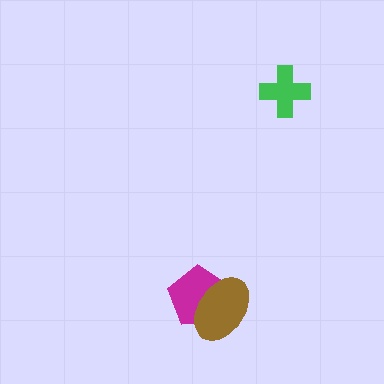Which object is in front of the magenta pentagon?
The brown ellipse is in front of the magenta pentagon.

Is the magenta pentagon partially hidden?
Yes, it is partially covered by another shape.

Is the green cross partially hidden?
No, no other shape covers it.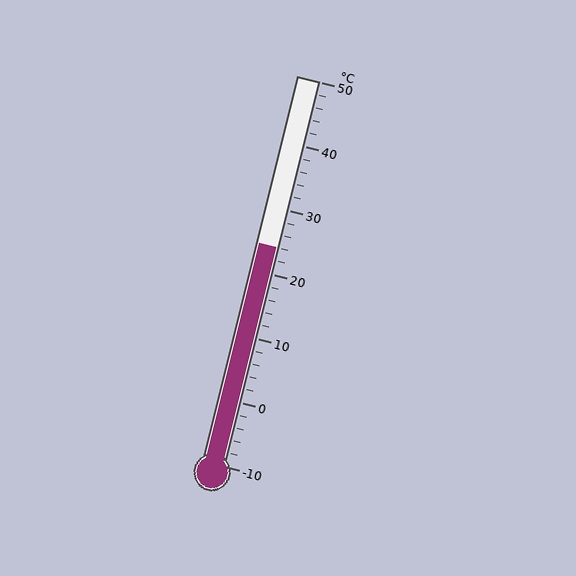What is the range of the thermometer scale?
The thermometer scale ranges from -10°C to 50°C.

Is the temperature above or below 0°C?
The temperature is above 0°C.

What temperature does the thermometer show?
The thermometer shows approximately 24°C.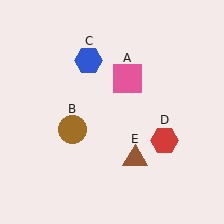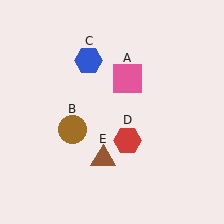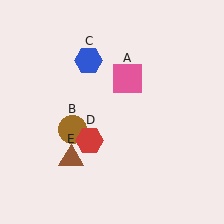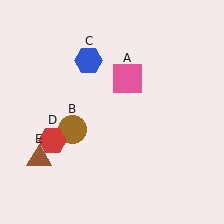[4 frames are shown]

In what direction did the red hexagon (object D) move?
The red hexagon (object D) moved left.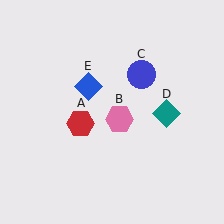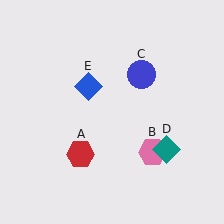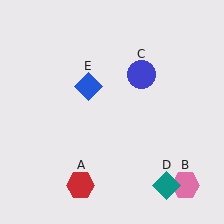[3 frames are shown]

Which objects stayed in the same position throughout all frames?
Blue circle (object C) and blue diamond (object E) remained stationary.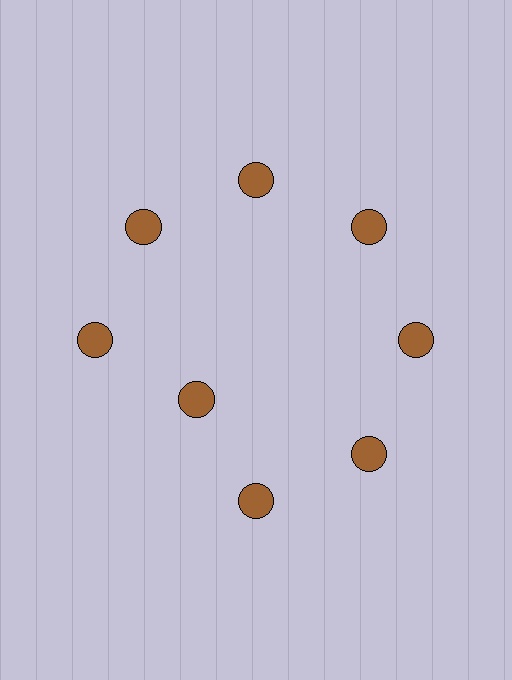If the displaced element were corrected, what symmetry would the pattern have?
It would have 8-fold rotational symmetry — the pattern would map onto itself every 45 degrees.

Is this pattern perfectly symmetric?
No. The 8 brown circles are arranged in a ring, but one element near the 8 o'clock position is pulled inward toward the center, breaking the 8-fold rotational symmetry.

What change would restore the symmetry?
The symmetry would be restored by moving it outward, back onto the ring so that all 8 circles sit at equal angles and equal distance from the center.